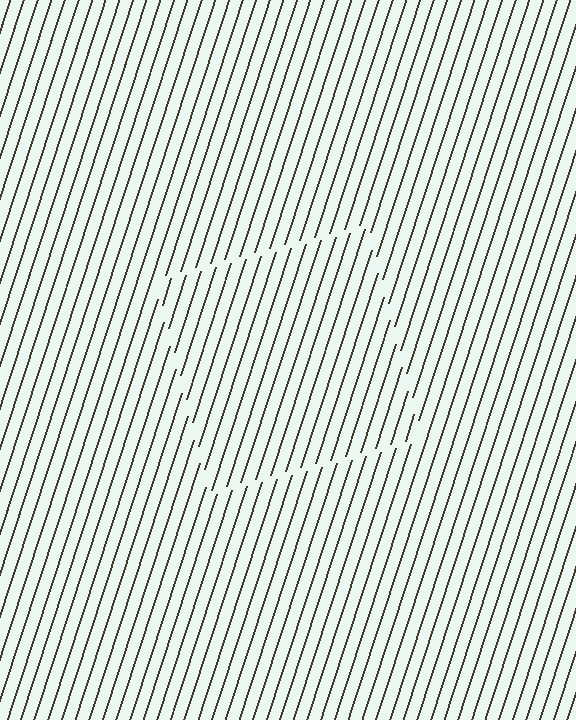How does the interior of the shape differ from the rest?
The interior of the shape contains the same grating, shifted by half a period — the contour is defined by the phase discontinuity where line-ends from the inner and outer gratings abut.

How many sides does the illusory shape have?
4 sides — the line-ends trace a square.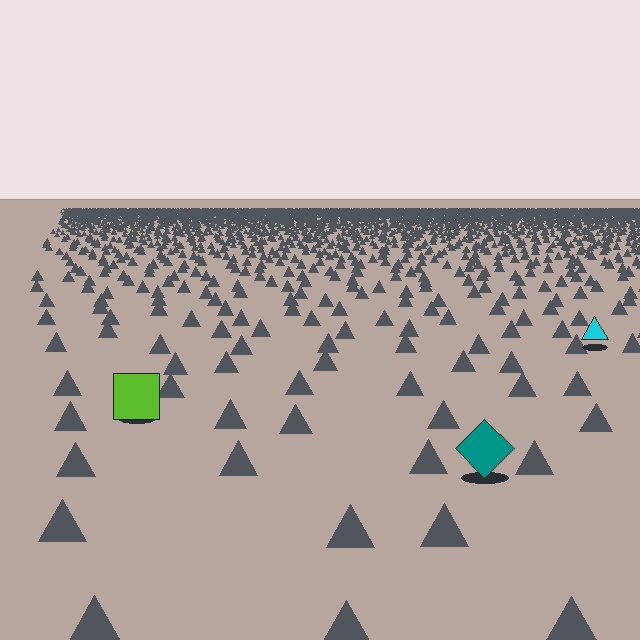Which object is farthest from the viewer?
The cyan triangle is farthest from the viewer. It appears smaller and the ground texture around it is denser.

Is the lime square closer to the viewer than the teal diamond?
No. The teal diamond is closer — you can tell from the texture gradient: the ground texture is coarser near it.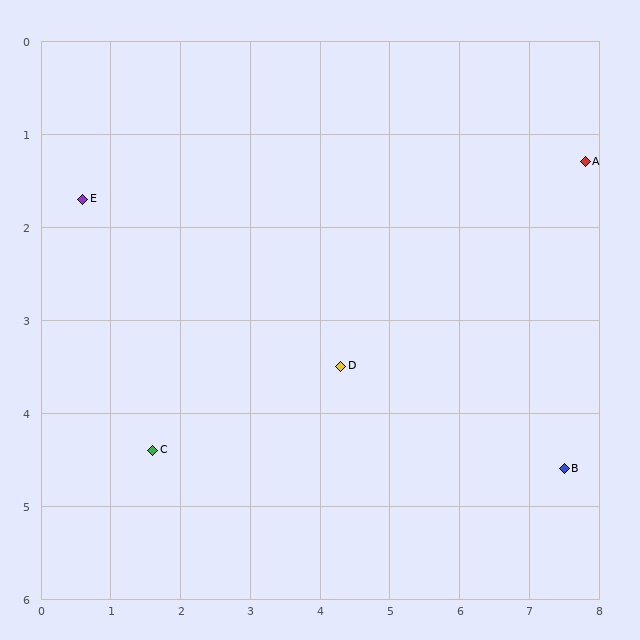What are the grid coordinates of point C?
Point C is at approximately (1.6, 4.4).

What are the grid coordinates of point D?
Point D is at approximately (4.3, 3.5).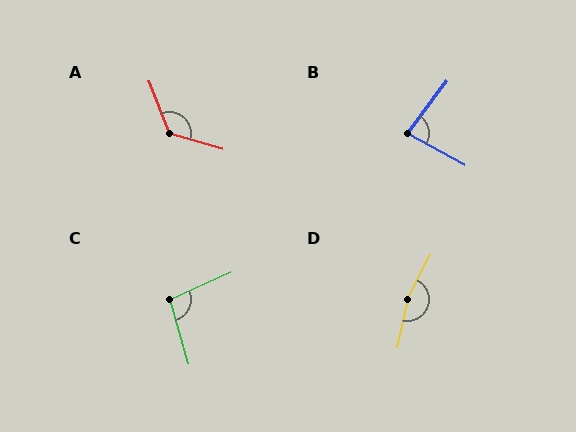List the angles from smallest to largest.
B (81°), C (98°), A (127°), D (165°).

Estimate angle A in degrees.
Approximately 127 degrees.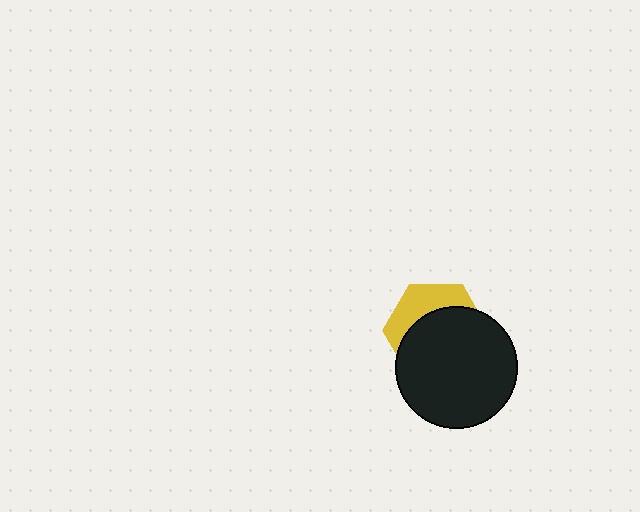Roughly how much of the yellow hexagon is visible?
A small part of it is visible (roughly 35%).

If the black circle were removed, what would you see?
You would see the complete yellow hexagon.